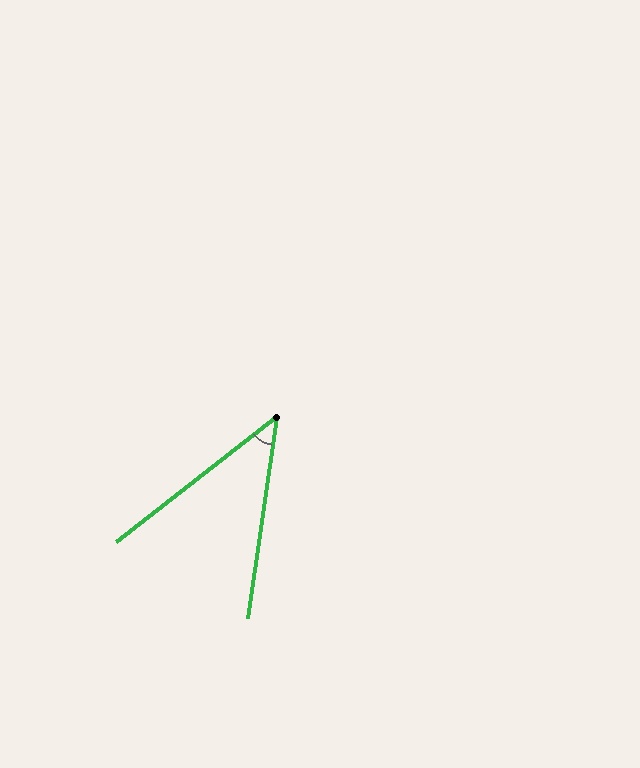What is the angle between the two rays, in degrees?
Approximately 44 degrees.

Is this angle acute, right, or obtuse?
It is acute.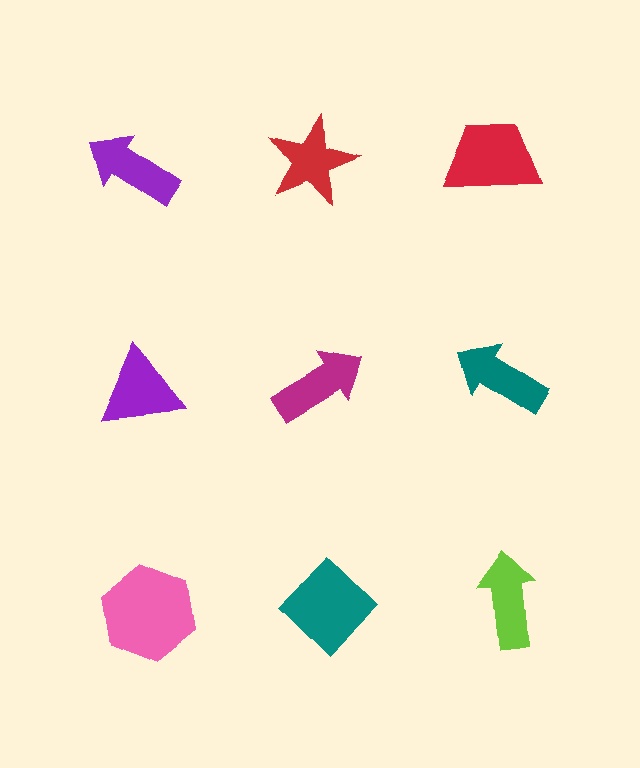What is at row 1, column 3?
A red trapezoid.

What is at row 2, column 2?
A magenta arrow.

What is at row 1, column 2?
A red star.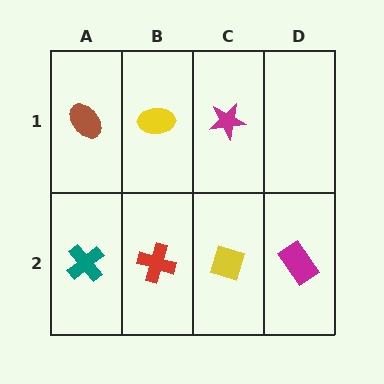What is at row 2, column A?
A teal cross.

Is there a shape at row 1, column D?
No, that cell is empty.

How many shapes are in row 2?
4 shapes.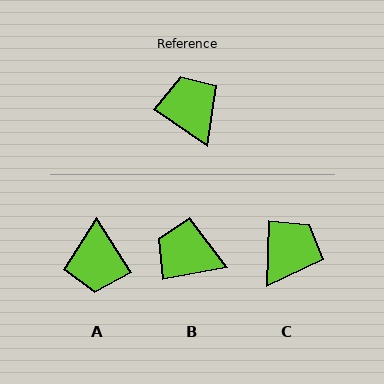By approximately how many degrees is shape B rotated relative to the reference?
Approximately 46 degrees counter-clockwise.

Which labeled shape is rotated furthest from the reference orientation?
A, about 157 degrees away.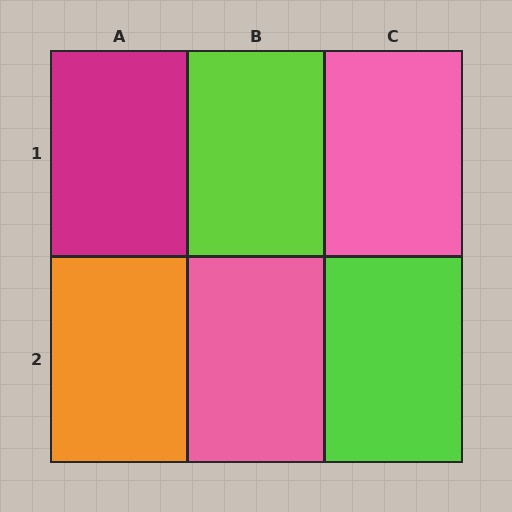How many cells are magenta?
1 cell is magenta.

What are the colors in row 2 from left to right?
Orange, pink, lime.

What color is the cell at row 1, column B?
Lime.